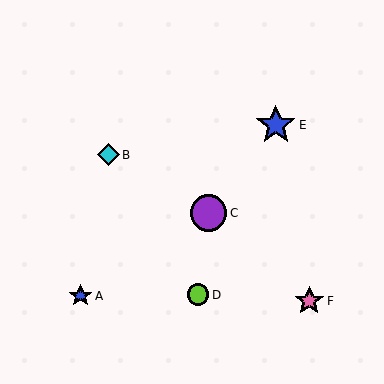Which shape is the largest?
The blue star (labeled E) is the largest.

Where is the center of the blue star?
The center of the blue star is at (80, 295).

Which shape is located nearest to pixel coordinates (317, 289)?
The pink star (labeled F) at (309, 301) is nearest to that location.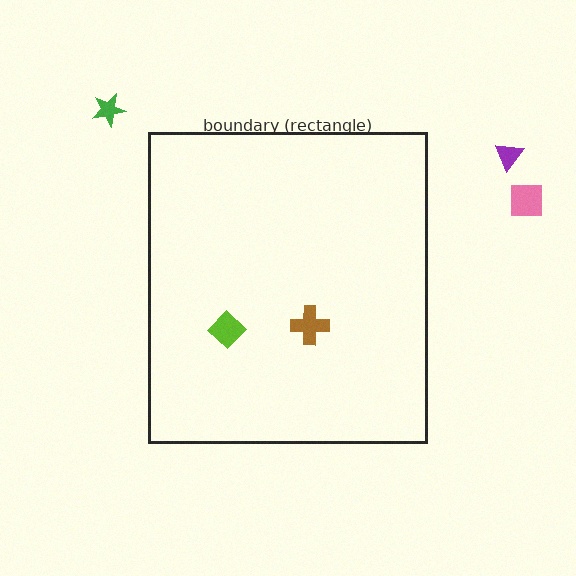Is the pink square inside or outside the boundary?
Outside.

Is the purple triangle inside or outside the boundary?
Outside.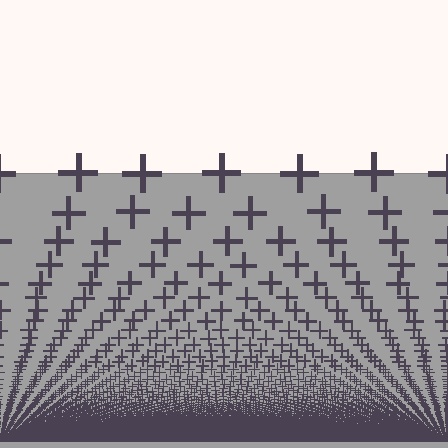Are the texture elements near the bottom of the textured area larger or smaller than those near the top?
Smaller. The gradient is inverted — elements near the bottom are smaller and denser.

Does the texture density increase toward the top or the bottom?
Density increases toward the bottom.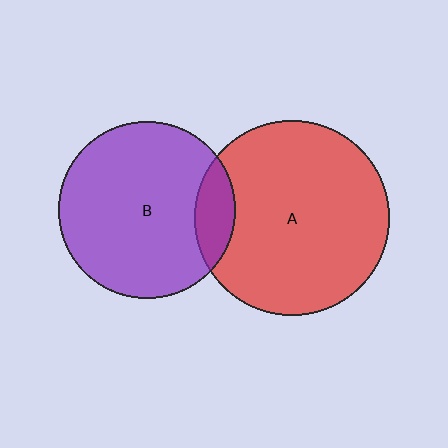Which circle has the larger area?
Circle A (red).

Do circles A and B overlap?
Yes.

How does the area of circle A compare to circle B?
Approximately 1.2 times.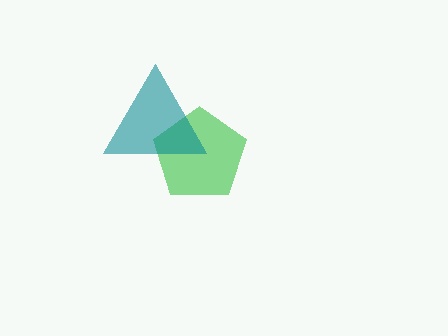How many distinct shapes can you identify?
There are 2 distinct shapes: a green pentagon, a teal triangle.